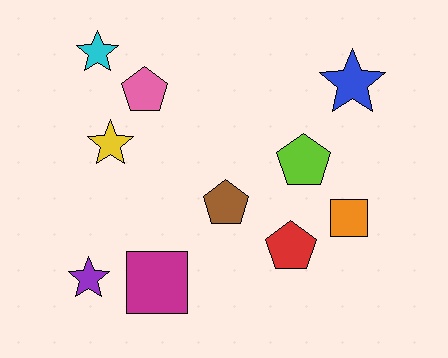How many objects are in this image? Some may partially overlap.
There are 10 objects.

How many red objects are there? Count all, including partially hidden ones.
There is 1 red object.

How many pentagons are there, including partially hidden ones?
There are 4 pentagons.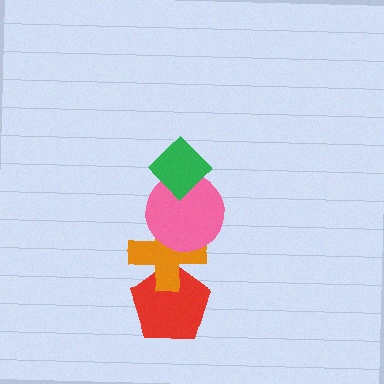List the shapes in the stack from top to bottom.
From top to bottom: the green diamond, the pink circle, the orange cross, the red pentagon.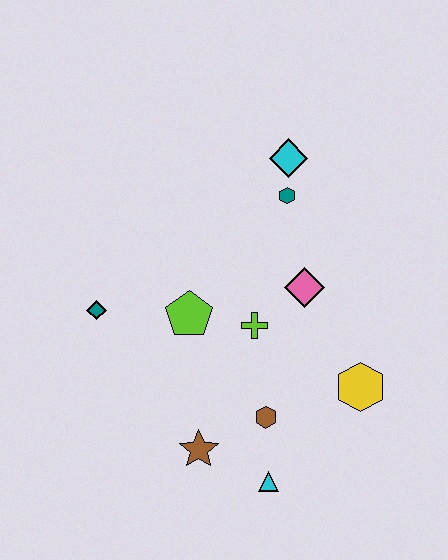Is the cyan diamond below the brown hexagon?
No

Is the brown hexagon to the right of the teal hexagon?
No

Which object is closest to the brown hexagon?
The cyan triangle is closest to the brown hexagon.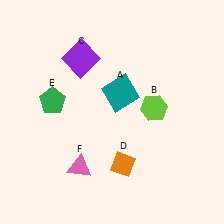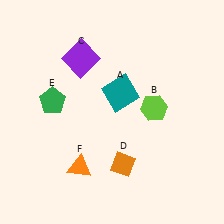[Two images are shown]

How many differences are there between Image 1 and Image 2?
There is 1 difference between the two images.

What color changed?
The triangle (F) changed from pink in Image 1 to orange in Image 2.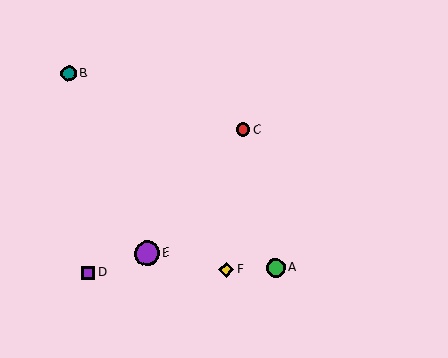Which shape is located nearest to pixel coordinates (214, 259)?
The yellow diamond (labeled F) at (226, 270) is nearest to that location.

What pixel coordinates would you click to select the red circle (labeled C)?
Click at (243, 130) to select the red circle C.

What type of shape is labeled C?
Shape C is a red circle.